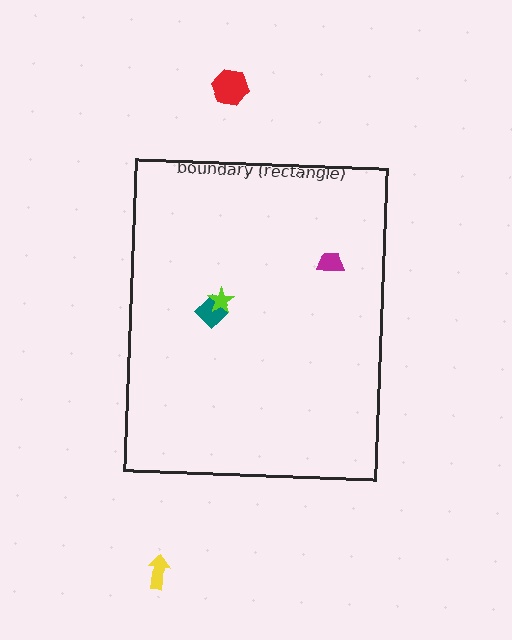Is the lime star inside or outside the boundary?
Inside.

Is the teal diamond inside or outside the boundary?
Inside.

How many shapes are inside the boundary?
3 inside, 2 outside.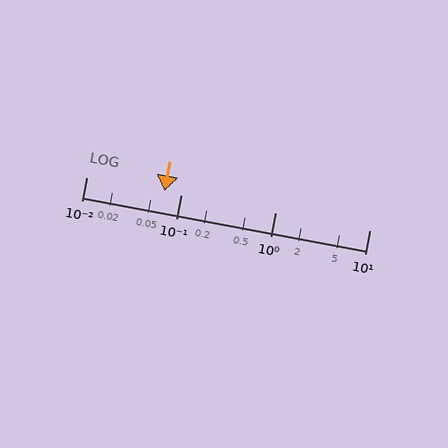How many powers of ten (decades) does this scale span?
The scale spans 3 decades, from 0.01 to 10.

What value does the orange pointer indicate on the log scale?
The pointer indicates approximately 0.067.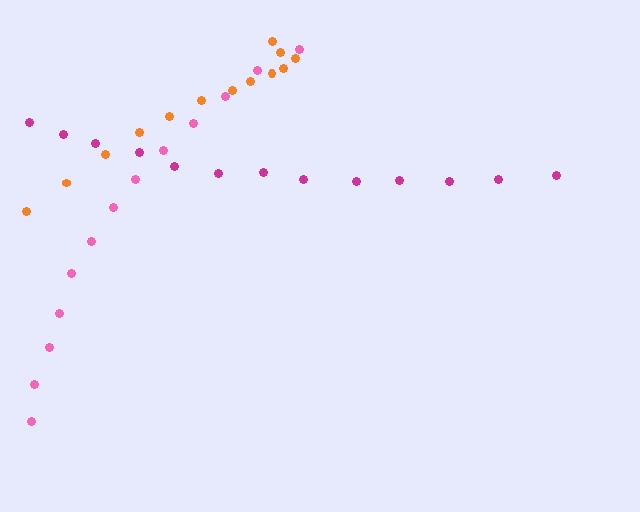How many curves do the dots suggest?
There are 3 distinct paths.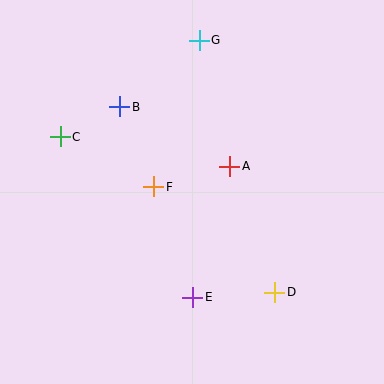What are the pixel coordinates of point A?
Point A is at (230, 166).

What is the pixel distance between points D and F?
The distance between D and F is 160 pixels.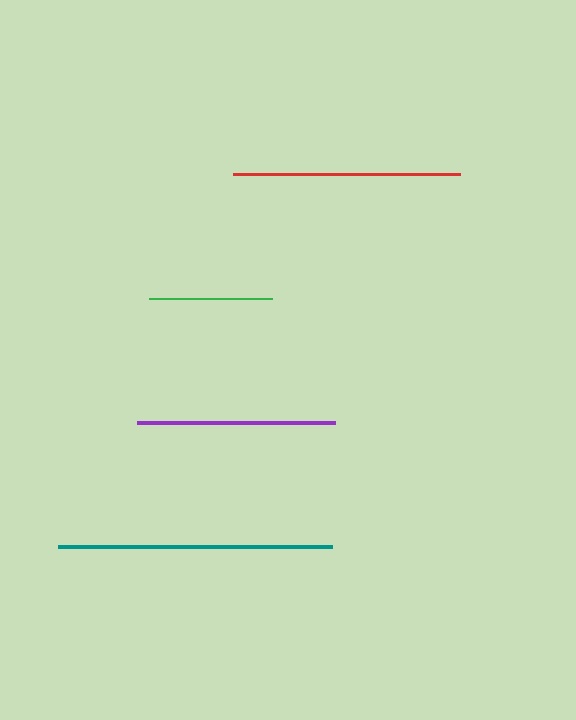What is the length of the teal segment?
The teal segment is approximately 274 pixels long.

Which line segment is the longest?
The teal line is the longest at approximately 274 pixels.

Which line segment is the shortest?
The green line is the shortest at approximately 123 pixels.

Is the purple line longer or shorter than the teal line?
The teal line is longer than the purple line.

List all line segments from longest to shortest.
From longest to shortest: teal, red, purple, green.